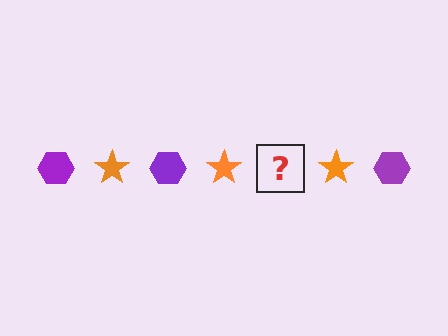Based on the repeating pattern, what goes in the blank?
The blank should be a purple hexagon.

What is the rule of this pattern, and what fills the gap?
The rule is that the pattern alternates between purple hexagon and orange star. The gap should be filled with a purple hexagon.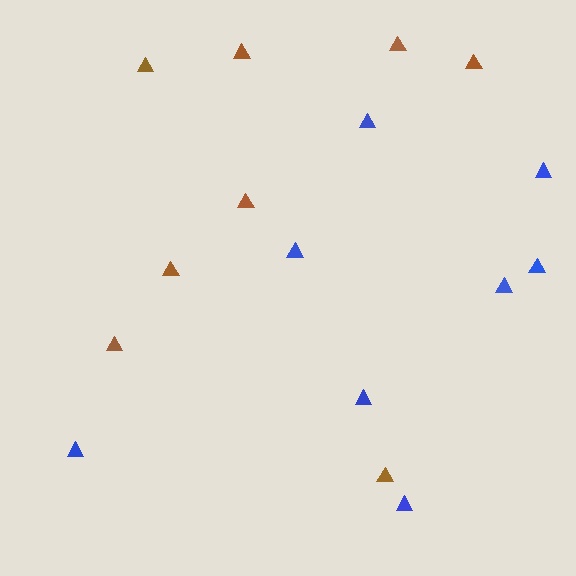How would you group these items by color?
There are 2 groups: one group of blue triangles (8) and one group of brown triangles (8).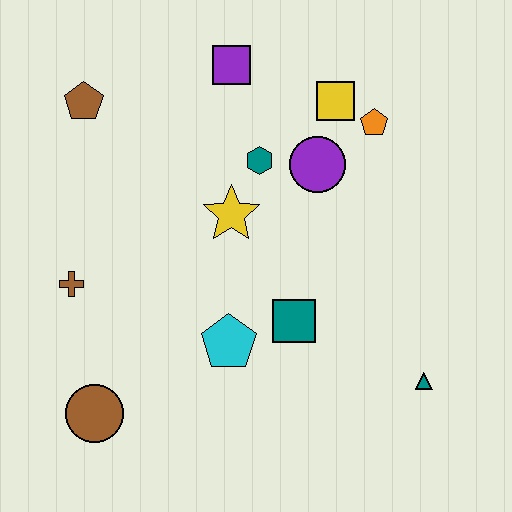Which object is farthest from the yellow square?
The brown circle is farthest from the yellow square.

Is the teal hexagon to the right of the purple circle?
No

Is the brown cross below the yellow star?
Yes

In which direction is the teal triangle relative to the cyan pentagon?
The teal triangle is to the right of the cyan pentagon.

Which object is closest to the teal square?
The cyan pentagon is closest to the teal square.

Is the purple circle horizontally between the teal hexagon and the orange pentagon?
Yes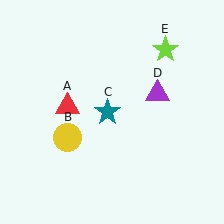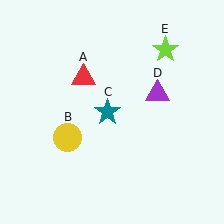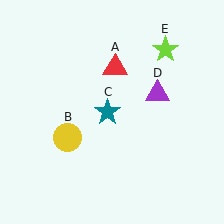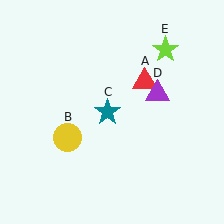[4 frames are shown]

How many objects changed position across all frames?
1 object changed position: red triangle (object A).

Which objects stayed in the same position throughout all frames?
Yellow circle (object B) and teal star (object C) and purple triangle (object D) and lime star (object E) remained stationary.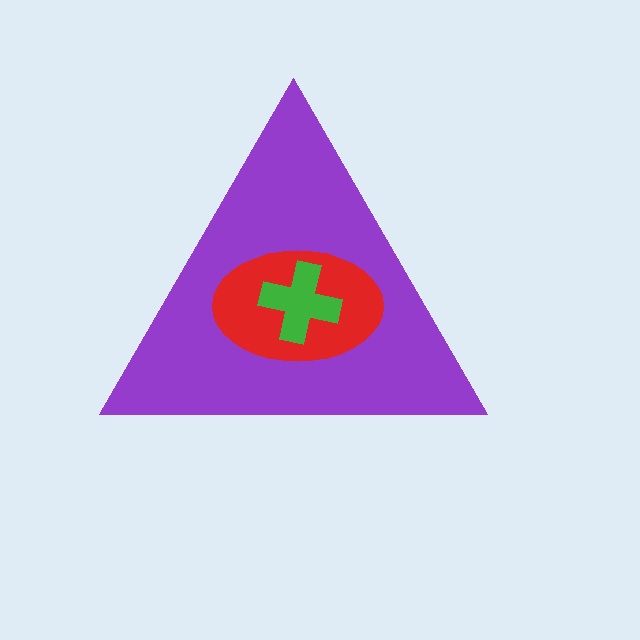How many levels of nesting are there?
3.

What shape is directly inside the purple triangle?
The red ellipse.